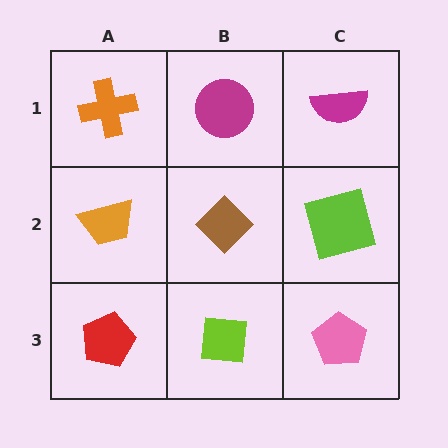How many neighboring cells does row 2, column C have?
3.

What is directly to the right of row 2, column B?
A lime square.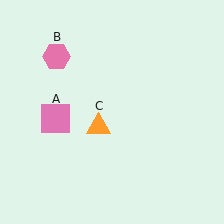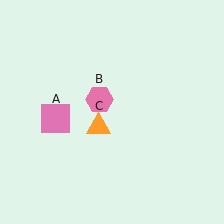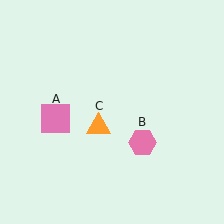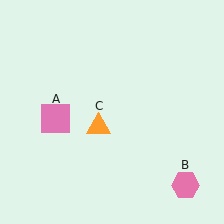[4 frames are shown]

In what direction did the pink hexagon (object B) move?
The pink hexagon (object B) moved down and to the right.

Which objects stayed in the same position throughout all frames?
Pink square (object A) and orange triangle (object C) remained stationary.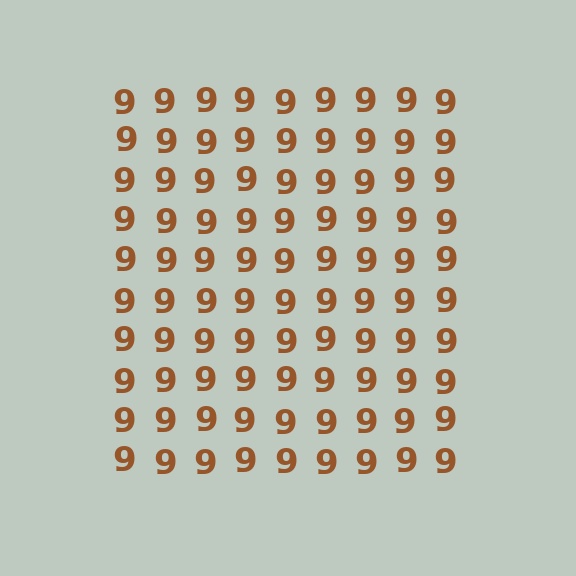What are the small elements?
The small elements are digit 9's.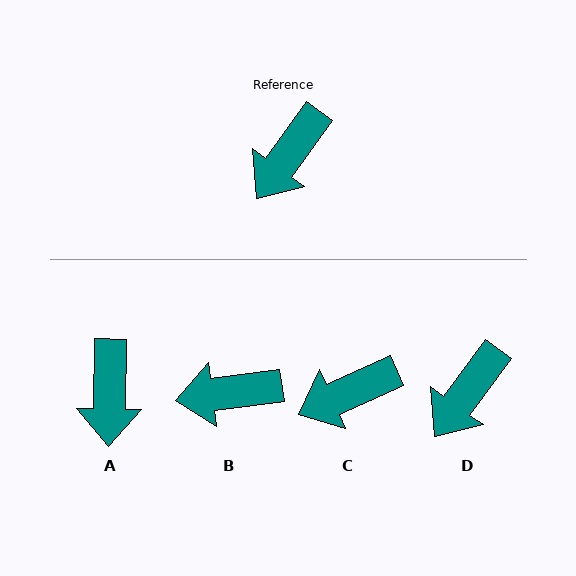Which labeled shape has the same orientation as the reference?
D.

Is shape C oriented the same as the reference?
No, it is off by about 30 degrees.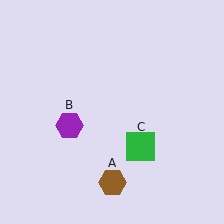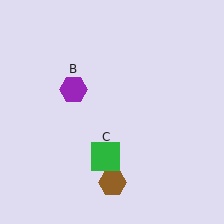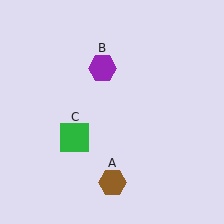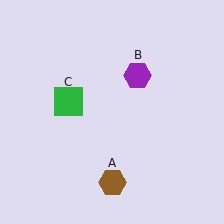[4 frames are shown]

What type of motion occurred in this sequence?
The purple hexagon (object B), green square (object C) rotated clockwise around the center of the scene.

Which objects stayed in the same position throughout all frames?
Brown hexagon (object A) remained stationary.